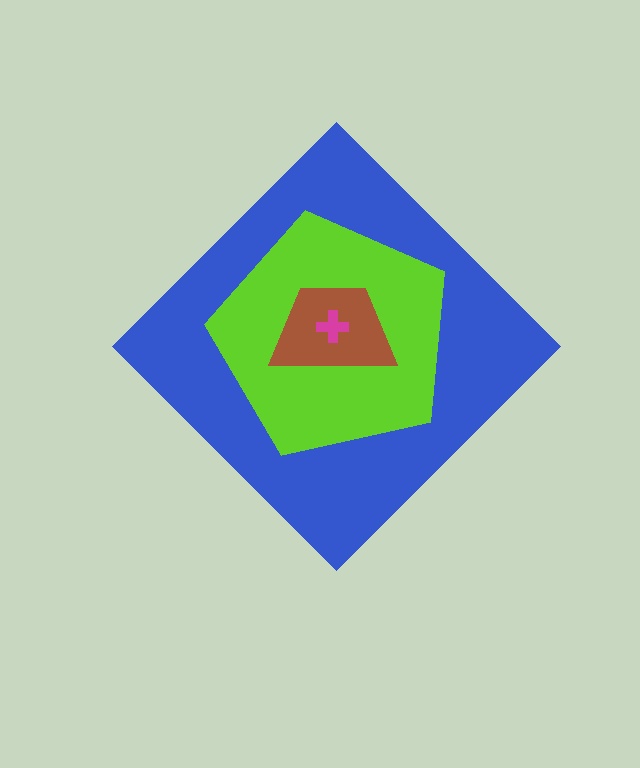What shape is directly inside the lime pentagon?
The brown trapezoid.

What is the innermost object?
The magenta cross.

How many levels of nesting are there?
4.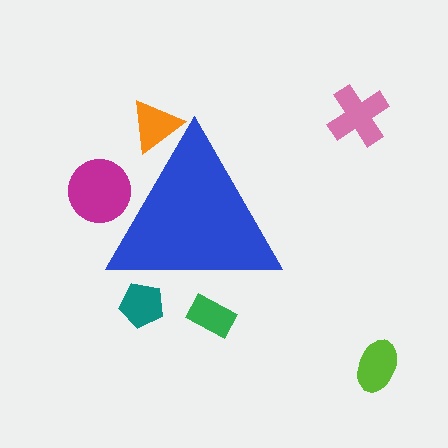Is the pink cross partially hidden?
No, the pink cross is fully visible.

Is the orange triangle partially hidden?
Yes, the orange triangle is partially hidden behind the blue triangle.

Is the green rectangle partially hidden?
Yes, the green rectangle is partially hidden behind the blue triangle.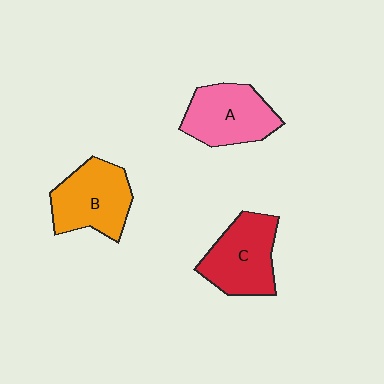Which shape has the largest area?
Shape C (red).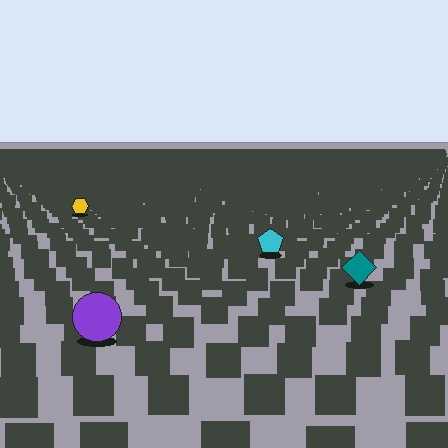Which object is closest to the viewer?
The purple circle is closest. The texture marks near it are larger and more spread out.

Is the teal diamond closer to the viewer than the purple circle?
No. The purple circle is closer — you can tell from the texture gradient: the ground texture is coarser near it.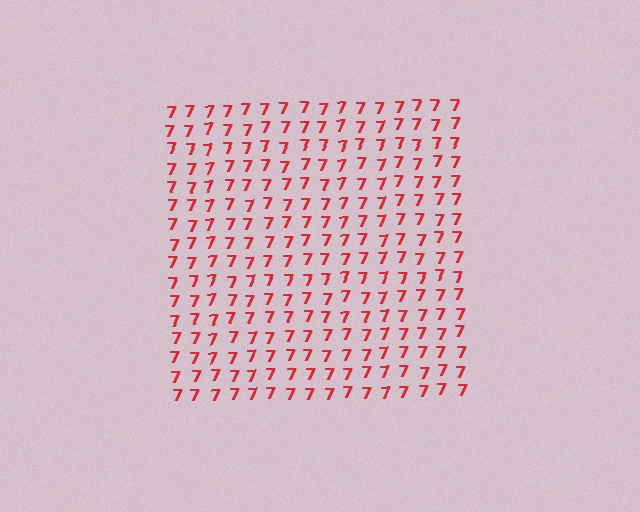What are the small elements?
The small elements are digit 7's.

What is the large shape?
The large shape is a square.